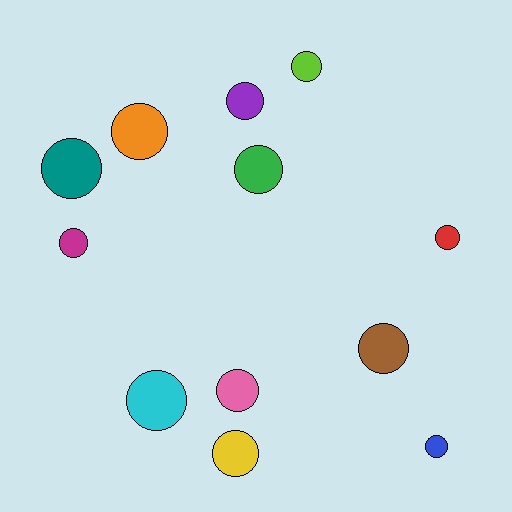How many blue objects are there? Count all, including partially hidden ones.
There is 1 blue object.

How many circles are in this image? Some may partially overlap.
There are 12 circles.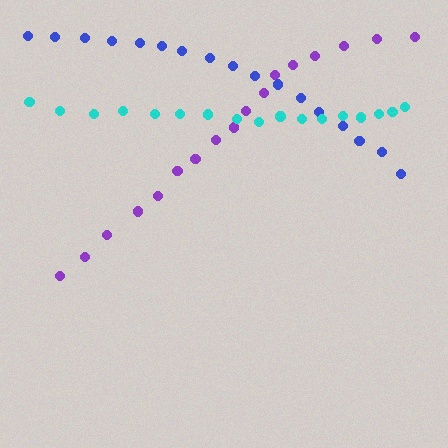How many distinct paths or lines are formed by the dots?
There are 3 distinct paths.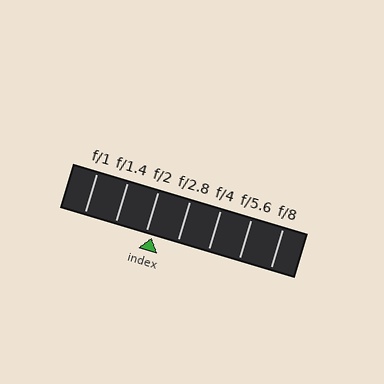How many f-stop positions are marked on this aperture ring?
There are 7 f-stop positions marked.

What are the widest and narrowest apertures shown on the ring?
The widest aperture shown is f/1 and the narrowest is f/8.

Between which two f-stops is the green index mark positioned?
The index mark is between f/2 and f/2.8.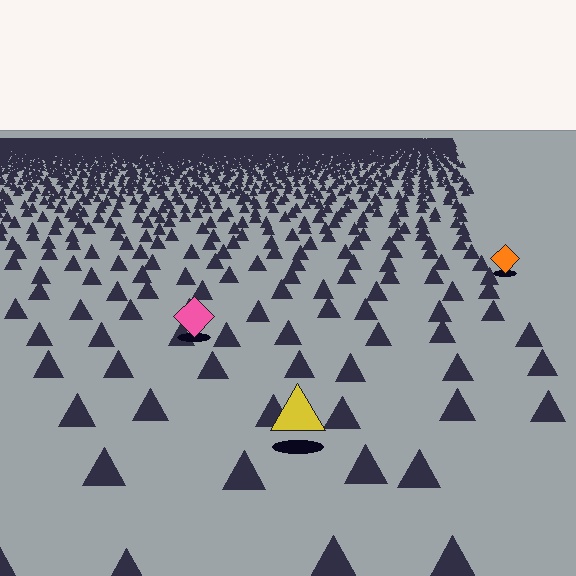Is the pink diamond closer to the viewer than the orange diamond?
Yes. The pink diamond is closer — you can tell from the texture gradient: the ground texture is coarser near it.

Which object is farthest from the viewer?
The orange diamond is farthest from the viewer. It appears smaller and the ground texture around it is denser.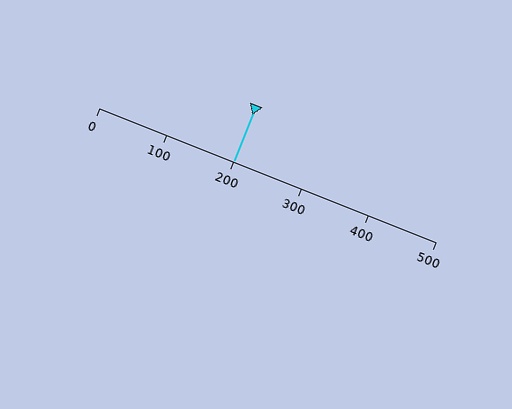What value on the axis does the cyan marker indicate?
The marker indicates approximately 200.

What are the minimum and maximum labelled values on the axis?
The axis runs from 0 to 500.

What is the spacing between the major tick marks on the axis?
The major ticks are spaced 100 apart.